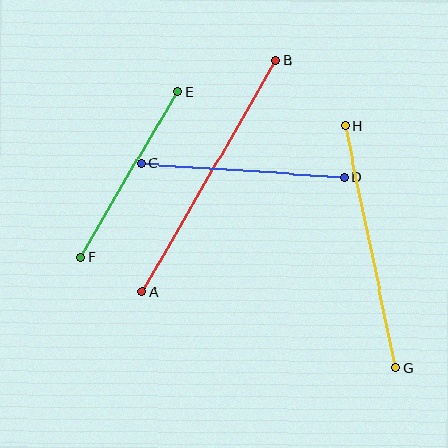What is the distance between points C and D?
The distance is approximately 203 pixels.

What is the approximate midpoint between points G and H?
The midpoint is at approximately (370, 247) pixels.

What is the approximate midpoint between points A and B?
The midpoint is at approximately (209, 176) pixels.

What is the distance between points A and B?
The distance is approximately 267 pixels.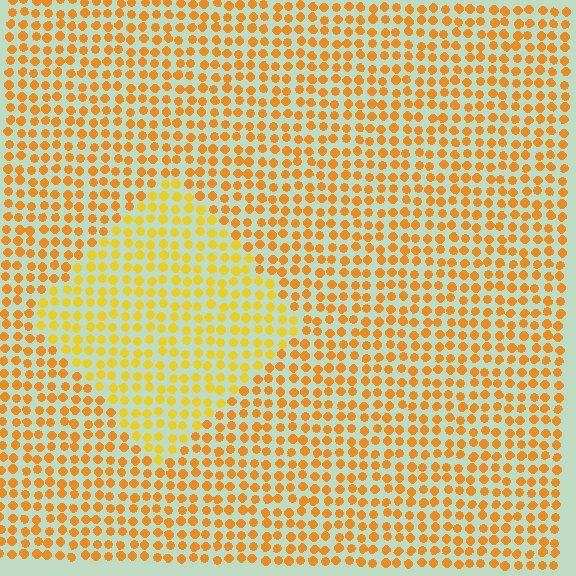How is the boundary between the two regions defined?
The boundary is defined purely by a slight shift in hue (about 20 degrees). Spacing, size, and orientation are identical on both sides.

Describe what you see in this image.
The image is filled with small orange elements in a uniform arrangement. A diamond-shaped region is visible where the elements are tinted to a slightly different hue, forming a subtle color boundary.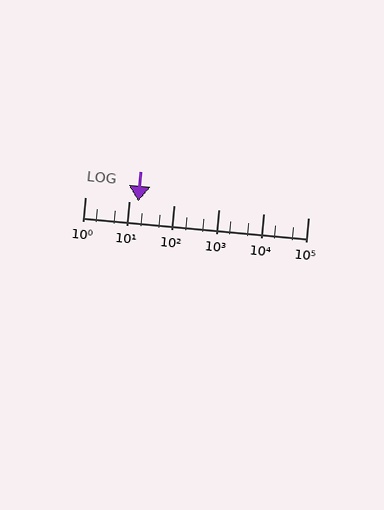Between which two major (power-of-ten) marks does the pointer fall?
The pointer is between 10 and 100.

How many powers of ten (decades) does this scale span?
The scale spans 5 decades, from 1 to 100000.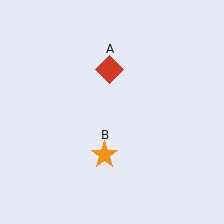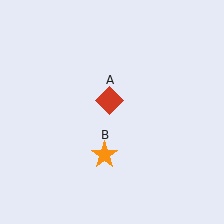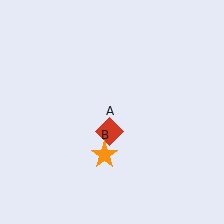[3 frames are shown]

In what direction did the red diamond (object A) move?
The red diamond (object A) moved down.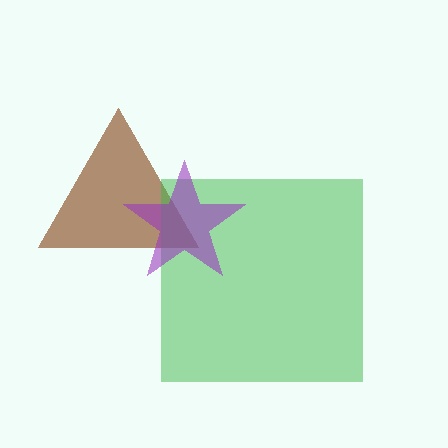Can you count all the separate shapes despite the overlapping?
Yes, there are 3 separate shapes.